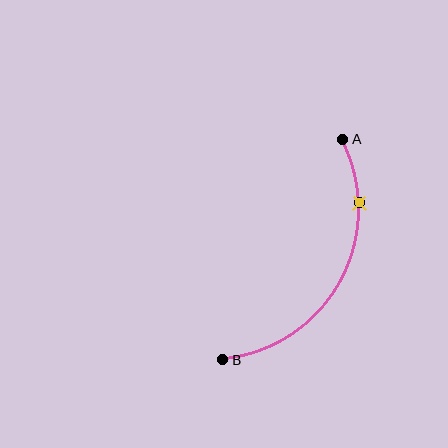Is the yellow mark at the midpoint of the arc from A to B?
No. The yellow mark lies on the arc but is closer to endpoint A. The arc midpoint would be at the point on the curve equidistant along the arc from both A and B.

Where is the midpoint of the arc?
The arc midpoint is the point on the curve farthest from the straight line joining A and B. It sits to the right of that line.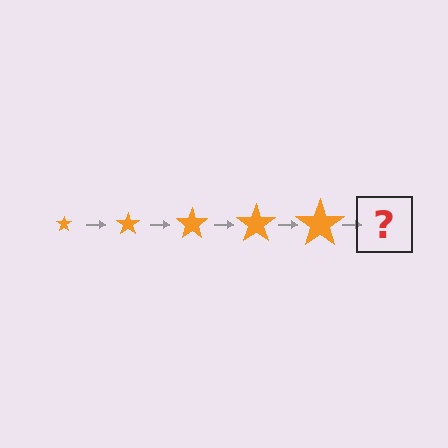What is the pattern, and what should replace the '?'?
The pattern is that the star gets progressively larger each step. The '?' should be an orange star, larger than the previous one.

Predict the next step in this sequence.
The next step is an orange star, larger than the previous one.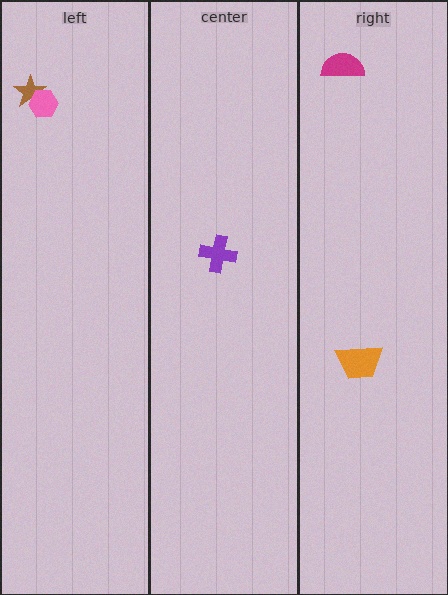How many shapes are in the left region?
2.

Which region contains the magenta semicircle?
The right region.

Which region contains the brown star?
The left region.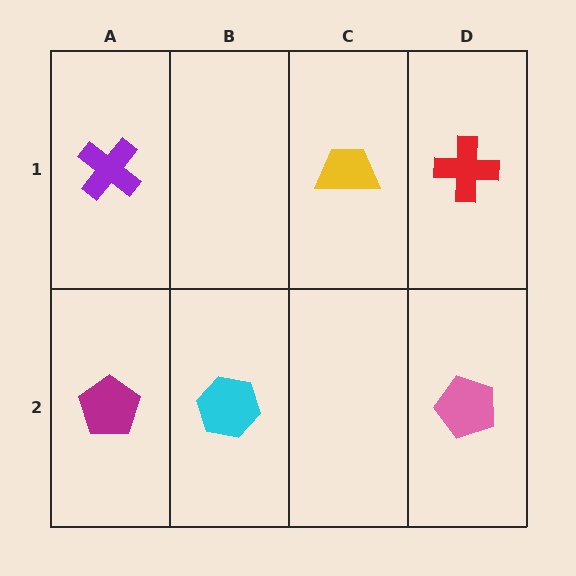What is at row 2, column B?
A cyan hexagon.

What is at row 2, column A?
A magenta pentagon.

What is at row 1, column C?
A yellow trapezoid.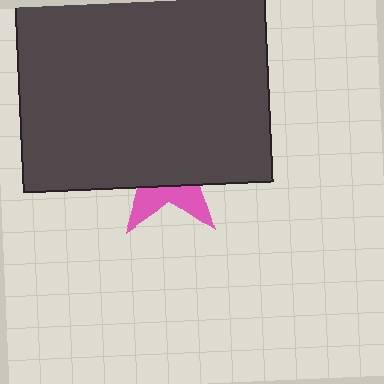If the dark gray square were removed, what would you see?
You would see the complete pink star.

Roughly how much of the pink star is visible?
A small part of it is visible (roughly 30%).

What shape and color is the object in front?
The object in front is a dark gray square.